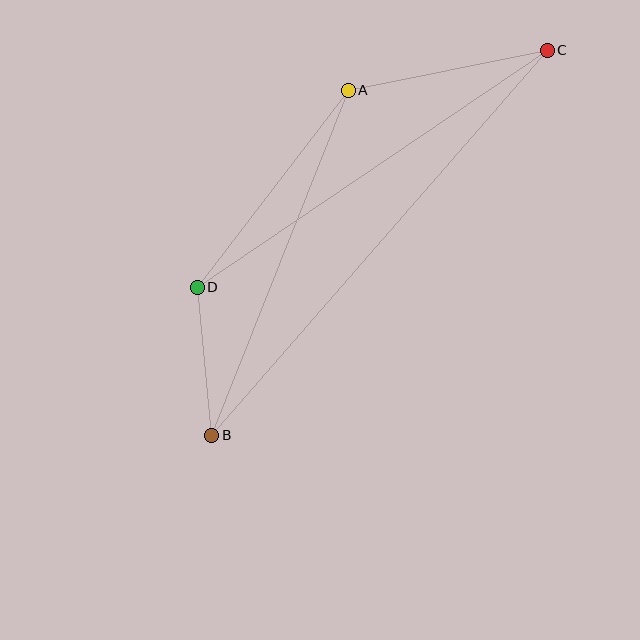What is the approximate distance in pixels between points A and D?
The distance between A and D is approximately 248 pixels.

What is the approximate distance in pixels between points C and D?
The distance between C and D is approximately 423 pixels.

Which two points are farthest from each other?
Points B and C are farthest from each other.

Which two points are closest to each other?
Points B and D are closest to each other.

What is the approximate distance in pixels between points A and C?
The distance between A and C is approximately 203 pixels.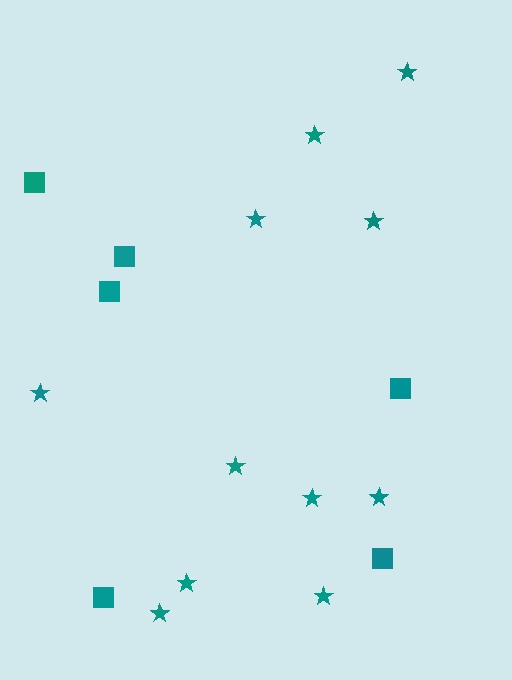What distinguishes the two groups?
There are 2 groups: one group of squares (6) and one group of stars (11).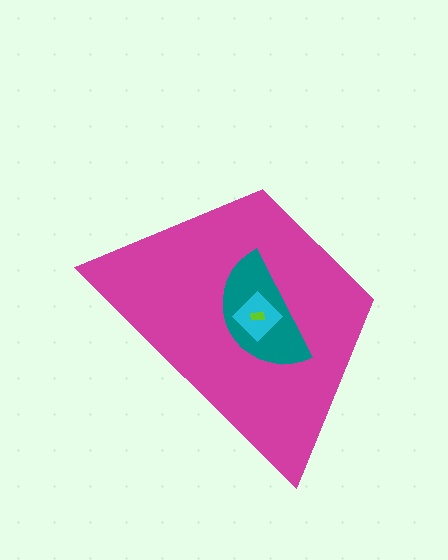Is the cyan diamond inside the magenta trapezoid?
Yes.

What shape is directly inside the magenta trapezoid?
The teal semicircle.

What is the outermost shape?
The magenta trapezoid.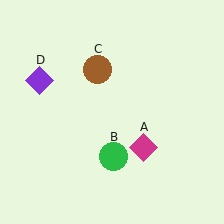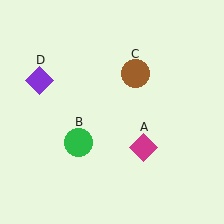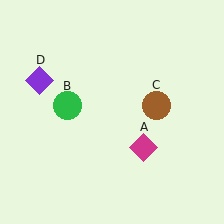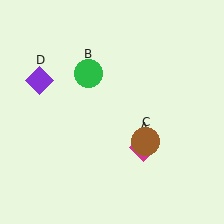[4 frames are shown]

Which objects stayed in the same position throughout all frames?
Magenta diamond (object A) and purple diamond (object D) remained stationary.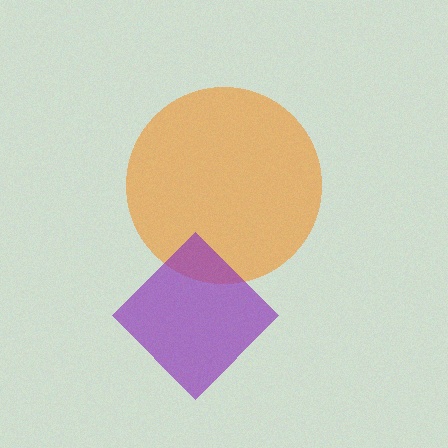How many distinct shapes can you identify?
There are 2 distinct shapes: an orange circle, a purple diamond.